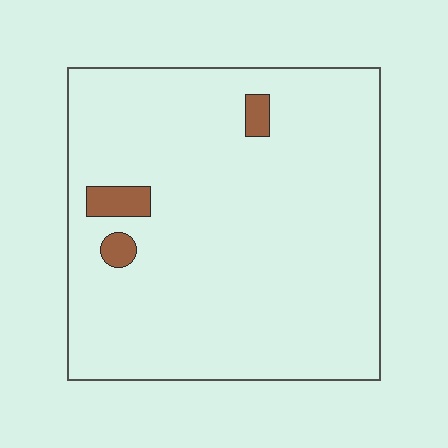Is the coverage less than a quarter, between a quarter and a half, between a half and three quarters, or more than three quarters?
Less than a quarter.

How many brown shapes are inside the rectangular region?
3.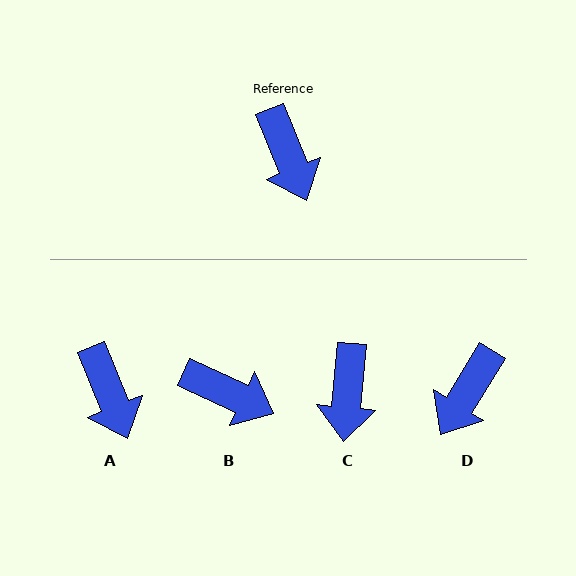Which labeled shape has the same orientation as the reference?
A.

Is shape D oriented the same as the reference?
No, it is off by about 54 degrees.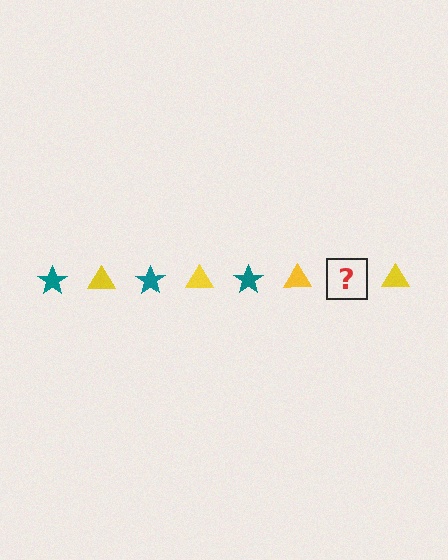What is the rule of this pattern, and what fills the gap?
The rule is that the pattern alternates between teal star and yellow triangle. The gap should be filled with a teal star.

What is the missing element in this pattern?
The missing element is a teal star.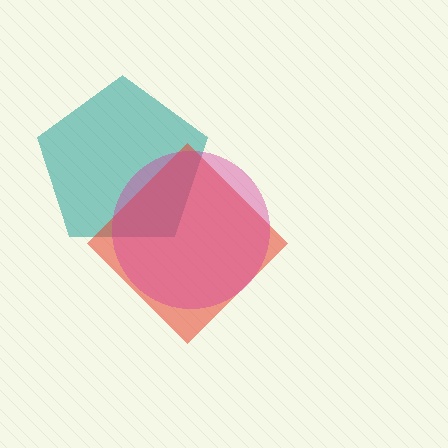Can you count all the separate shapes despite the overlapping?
Yes, there are 3 separate shapes.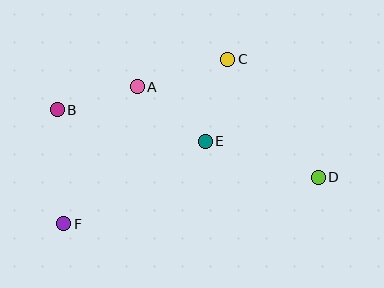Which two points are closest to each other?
Points A and B are closest to each other.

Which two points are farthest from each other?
Points B and D are farthest from each other.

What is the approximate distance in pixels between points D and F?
The distance between D and F is approximately 259 pixels.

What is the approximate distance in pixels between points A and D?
The distance between A and D is approximately 202 pixels.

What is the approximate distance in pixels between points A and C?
The distance between A and C is approximately 95 pixels.